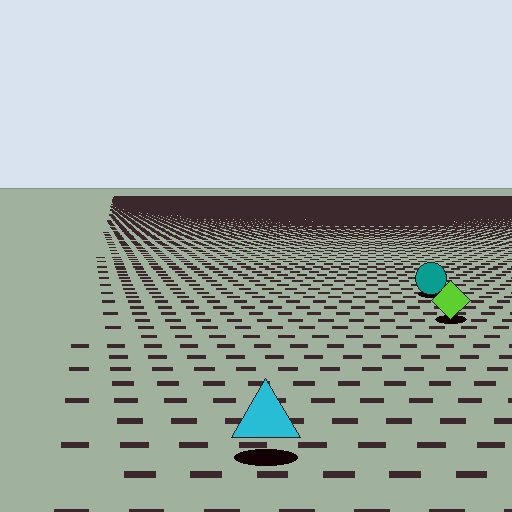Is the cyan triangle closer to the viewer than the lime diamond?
Yes. The cyan triangle is closer — you can tell from the texture gradient: the ground texture is coarser near it.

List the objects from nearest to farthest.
From nearest to farthest: the cyan triangle, the lime diamond, the teal circle.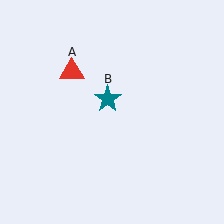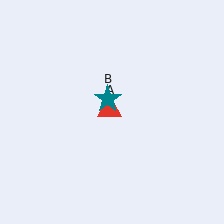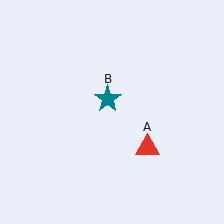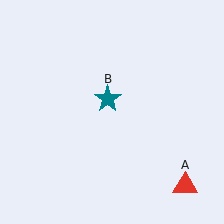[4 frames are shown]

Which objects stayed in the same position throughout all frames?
Teal star (object B) remained stationary.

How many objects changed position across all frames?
1 object changed position: red triangle (object A).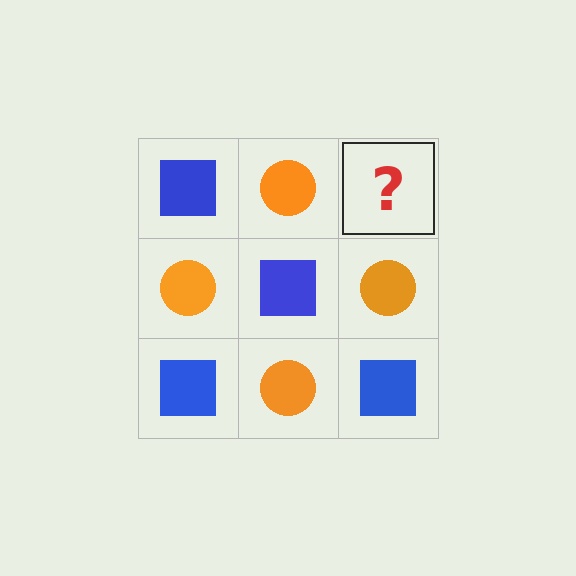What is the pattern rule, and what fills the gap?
The rule is that it alternates blue square and orange circle in a checkerboard pattern. The gap should be filled with a blue square.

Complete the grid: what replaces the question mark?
The question mark should be replaced with a blue square.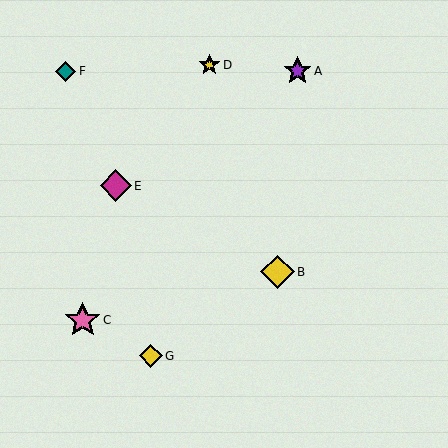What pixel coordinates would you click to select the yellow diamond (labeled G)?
Click at (151, 356) to select the yellow diamond G.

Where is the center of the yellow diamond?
The center of the yellow diamond is at (278, 272).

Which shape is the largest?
The pink star (labeled C) is the largest.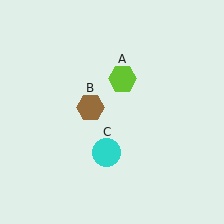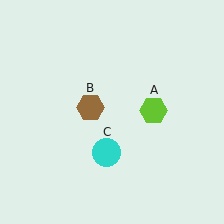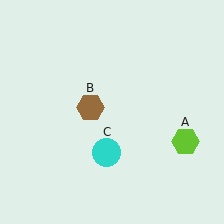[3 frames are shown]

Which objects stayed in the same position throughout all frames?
Brown hexagon (object B) and cyan circle (object C) remained stationary.